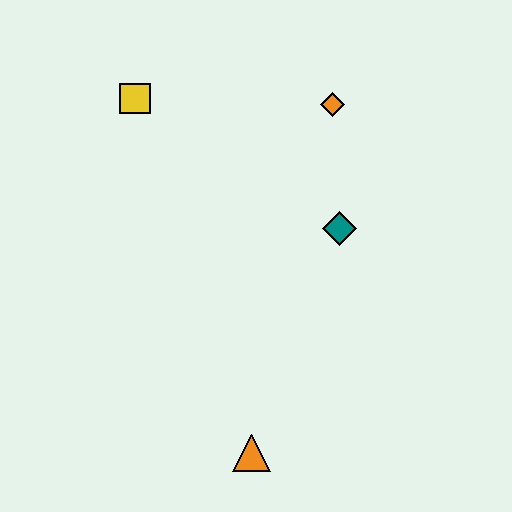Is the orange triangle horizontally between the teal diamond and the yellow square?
Yes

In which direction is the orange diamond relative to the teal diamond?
The orange diamond is above the teal diamond.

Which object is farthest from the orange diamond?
The orange triangle is farthest from the orange diamond.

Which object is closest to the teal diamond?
The orange diamond is closest to the teal diamond.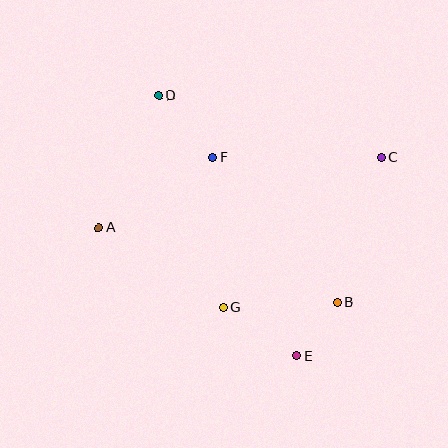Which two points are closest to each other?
Points B and E are closest to each other.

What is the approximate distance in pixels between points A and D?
The distance between A and D is approximately 145 pixels.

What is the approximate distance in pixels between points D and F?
The distance between D and F is approximately 82 pixels.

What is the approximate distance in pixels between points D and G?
The distance between D and G is approximately 222 pixels.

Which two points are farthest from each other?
Points D and E are farthest from each other.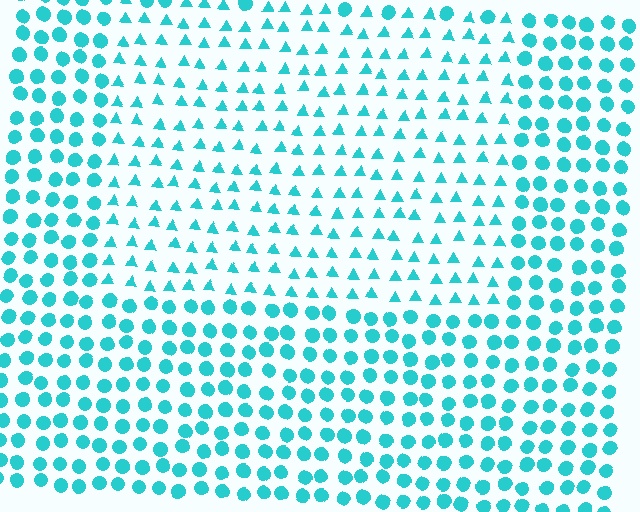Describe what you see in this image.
The image is filled with small cyan elements arranged in a uniform grid. A rectangle-shaped region contains triangles, while the surrounding area contains circles. The boundary is defined purely by the change in element shape.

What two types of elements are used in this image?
The image uses triangles inside the rectangle region and circles outside it.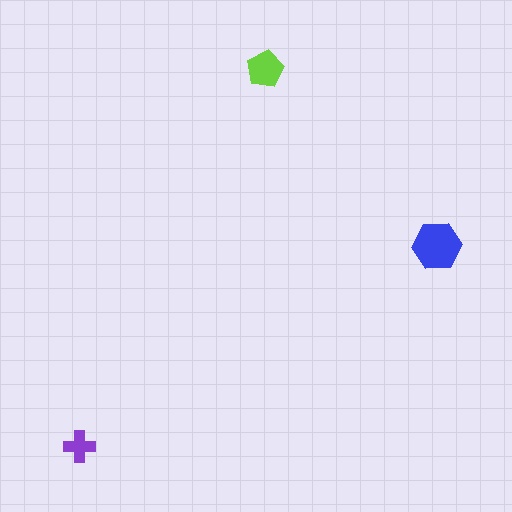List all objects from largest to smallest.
The blue hexagon, the lime pentagon, the purple cross.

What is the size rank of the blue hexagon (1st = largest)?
1st.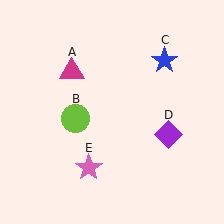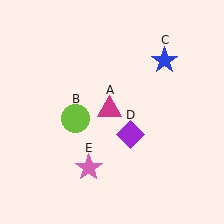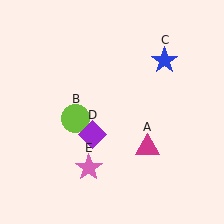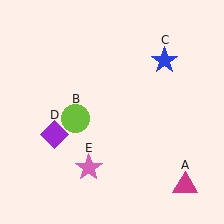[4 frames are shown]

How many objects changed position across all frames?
2 objects changed position: magenta triangle (object A), purple diamond (object D).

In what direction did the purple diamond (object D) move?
The purple diamond (object D) moved left.